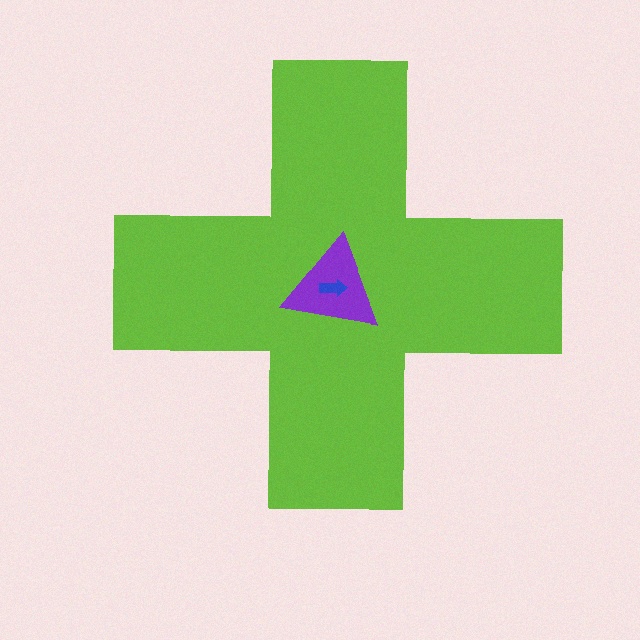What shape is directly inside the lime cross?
The purple triangle.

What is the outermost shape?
The lime cross.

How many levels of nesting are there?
3.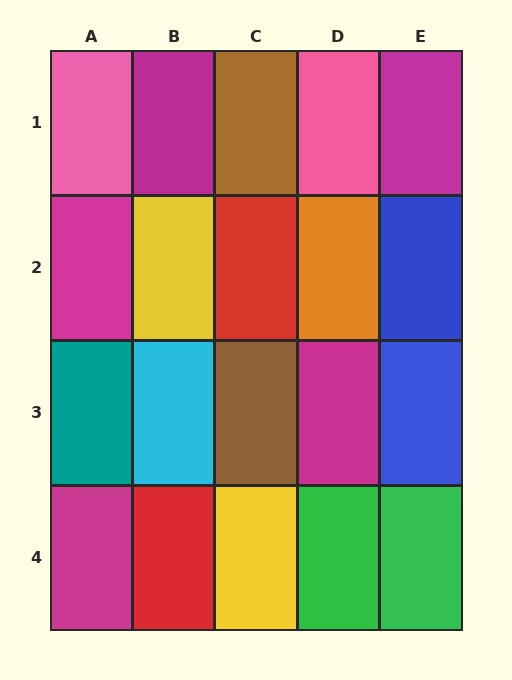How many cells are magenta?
5 cells are magenta.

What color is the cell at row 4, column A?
Magenta.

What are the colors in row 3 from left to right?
Teal, cyan, brown, magenta, blue.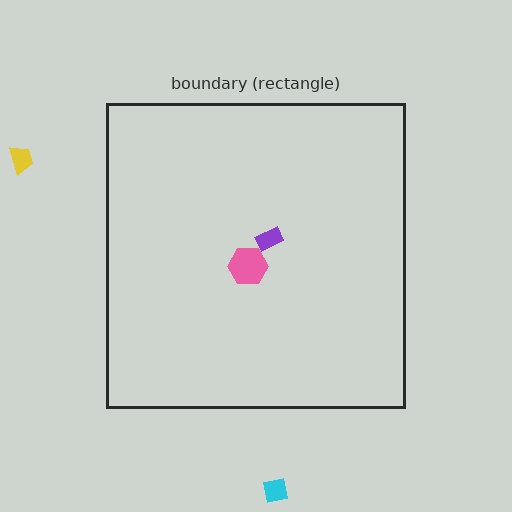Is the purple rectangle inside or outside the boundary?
Inside.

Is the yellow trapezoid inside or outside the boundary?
Outside.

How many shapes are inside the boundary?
2 inside, 2 outside.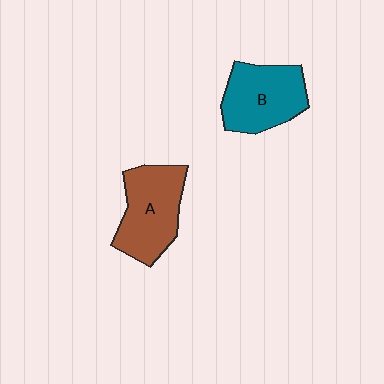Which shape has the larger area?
Shape A (brown).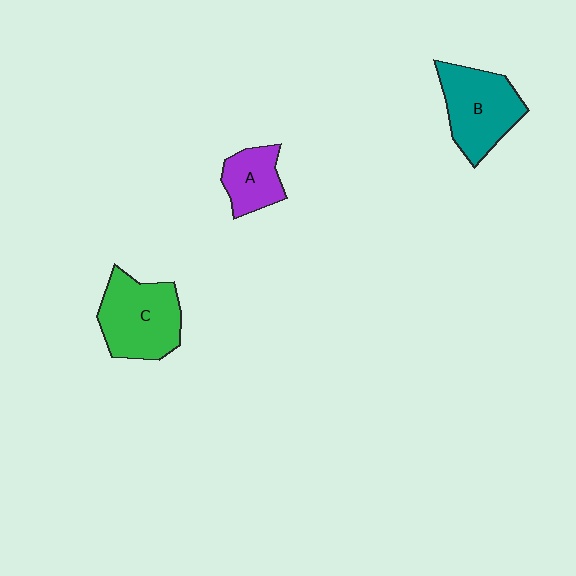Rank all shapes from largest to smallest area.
From largest to smallest: C (green), B (teal), A (purple).